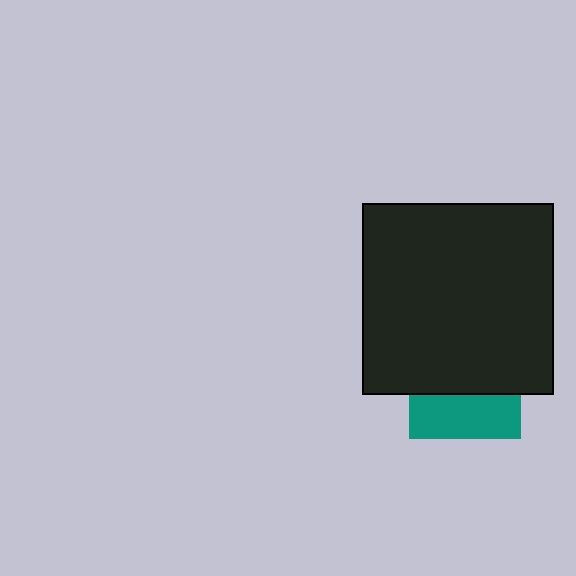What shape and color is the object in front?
The object in front is a black square.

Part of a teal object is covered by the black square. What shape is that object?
It is a square.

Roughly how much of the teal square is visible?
A small part of it is visible (roughly 39%).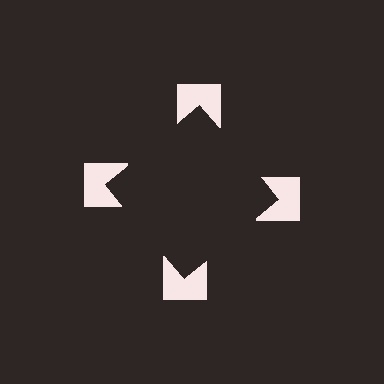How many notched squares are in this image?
There are 4 — one at each vertex of the illusory square.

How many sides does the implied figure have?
4 sides.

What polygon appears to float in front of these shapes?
An illusory square — its edges are inferred from the aligned wedge cuts in the notched squares, not physically drawn.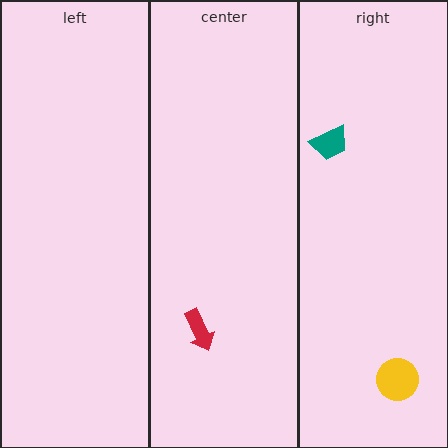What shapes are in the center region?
The red arrow.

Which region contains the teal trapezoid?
The right region.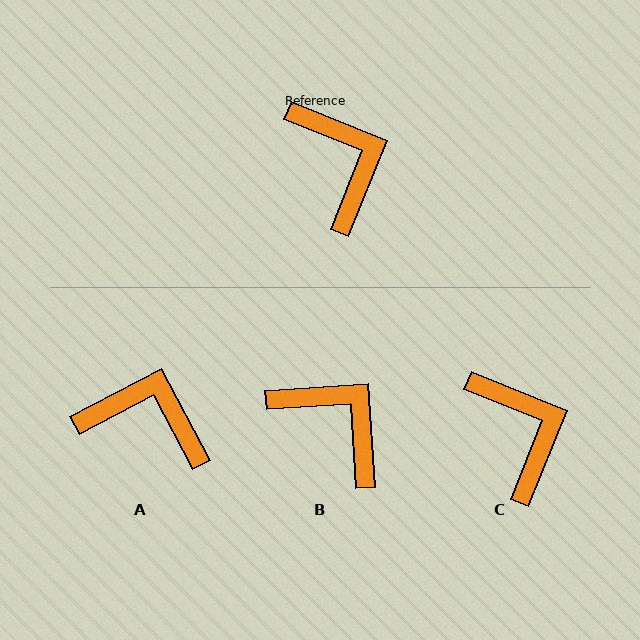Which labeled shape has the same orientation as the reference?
C.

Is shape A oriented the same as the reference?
No, it is off by about 50 degrees.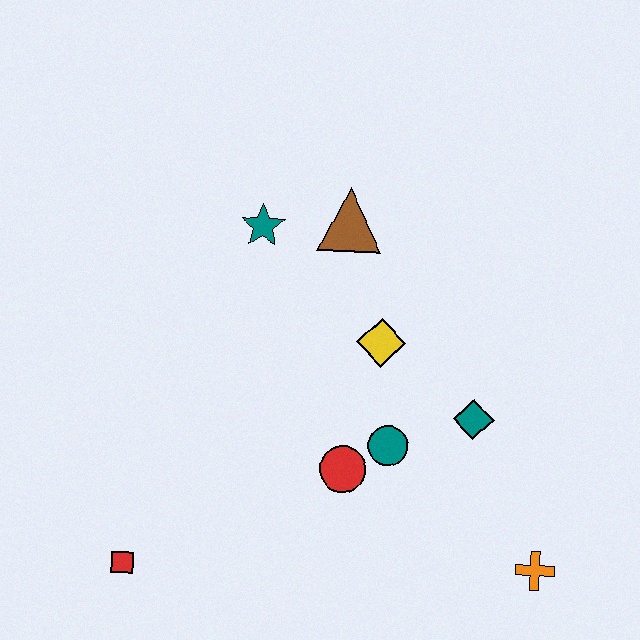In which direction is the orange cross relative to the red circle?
The orange cross is to the right of the red circle.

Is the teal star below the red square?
No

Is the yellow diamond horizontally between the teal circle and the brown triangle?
Yes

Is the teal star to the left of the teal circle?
Yes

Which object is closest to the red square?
The red circle is closest to the red square.